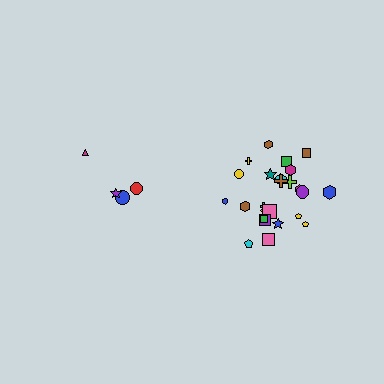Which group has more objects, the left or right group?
The right group.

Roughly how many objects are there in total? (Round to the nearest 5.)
Roughly 30 objects in total.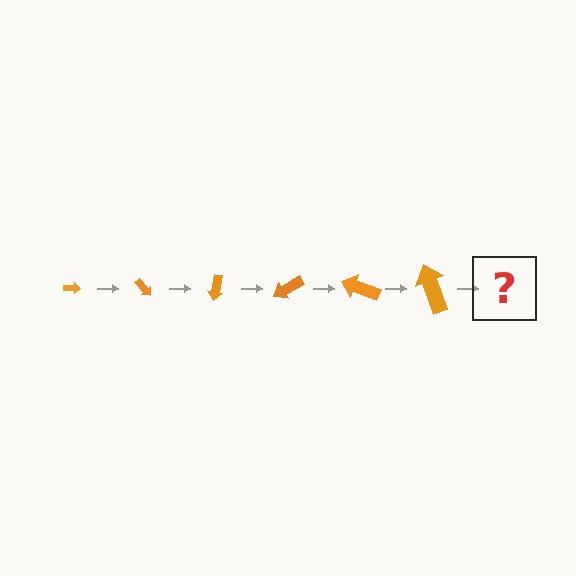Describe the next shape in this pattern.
It should be an arrow, larger than the previous one and rotated 300 degrees from the start.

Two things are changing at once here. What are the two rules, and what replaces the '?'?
The two rules are that the arrow grows larger each step and it rotates 50 degrees each step. The '?' should be an arrow, larger than the previous one and rotated 300 degrees from the start.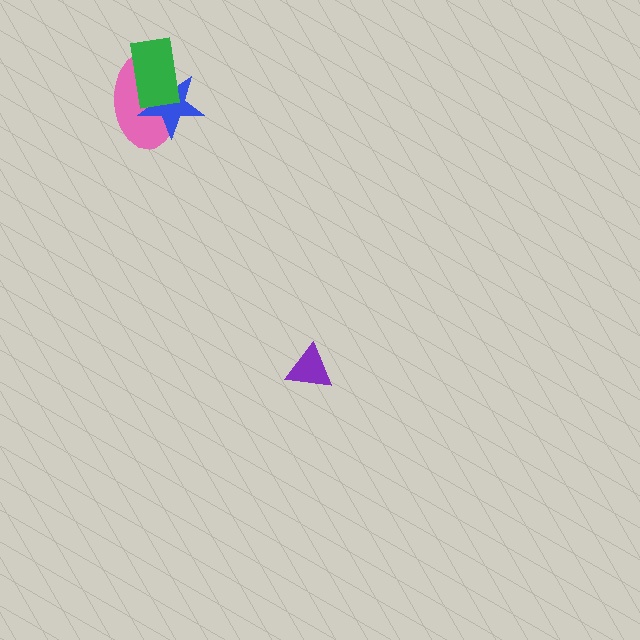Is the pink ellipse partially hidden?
Yes, it is partially covered by another shape.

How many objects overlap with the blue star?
2 objects overlap with the blue star.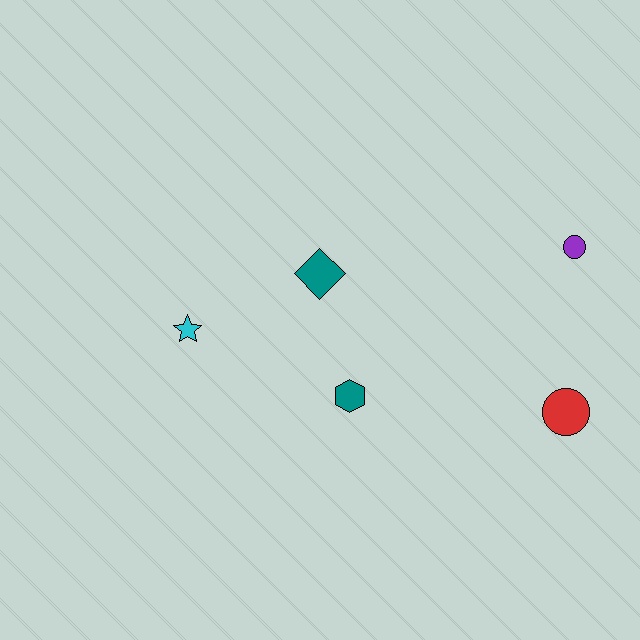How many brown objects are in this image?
There are no brown objects.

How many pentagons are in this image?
There are no pentagons.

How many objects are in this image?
There are 5 objects.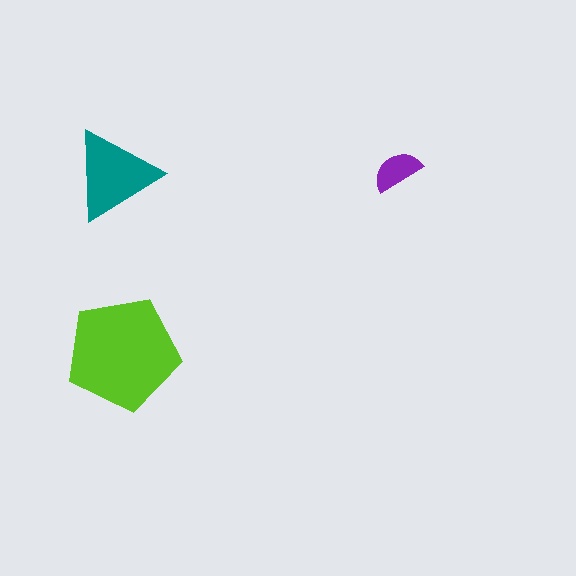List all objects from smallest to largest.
The purple semicircle, the teal triangle, the lime pentagon.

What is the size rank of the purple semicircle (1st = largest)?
3rd.